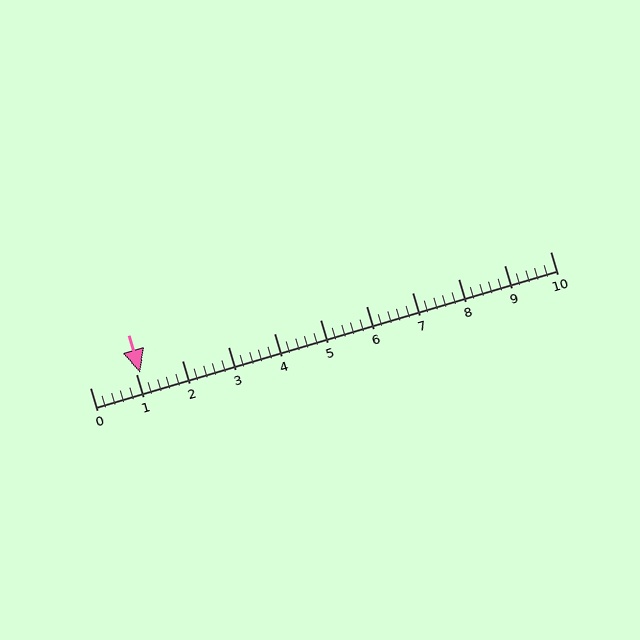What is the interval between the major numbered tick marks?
The major tick marks are spaced 1 units apart.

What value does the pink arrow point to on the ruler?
The pink arrow points to approximately 1.1.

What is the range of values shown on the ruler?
The ruler shows values from 0 to 10.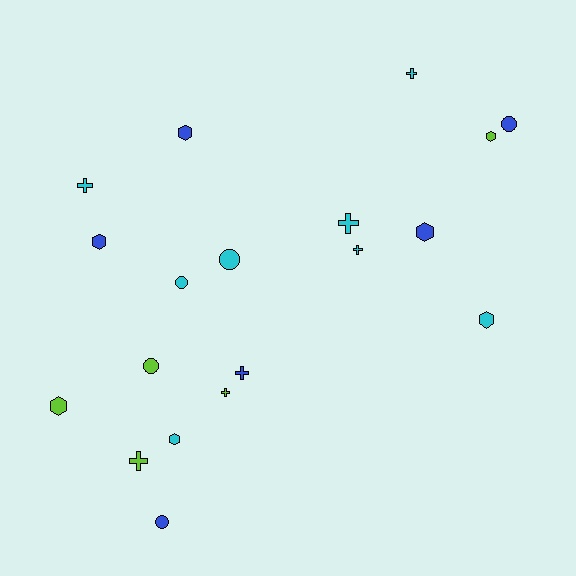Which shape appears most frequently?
Hexagon, with 7 objects.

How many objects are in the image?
There are 19 objects.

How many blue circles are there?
There are 2 blue circles.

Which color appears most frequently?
Cyan, with 8 objects.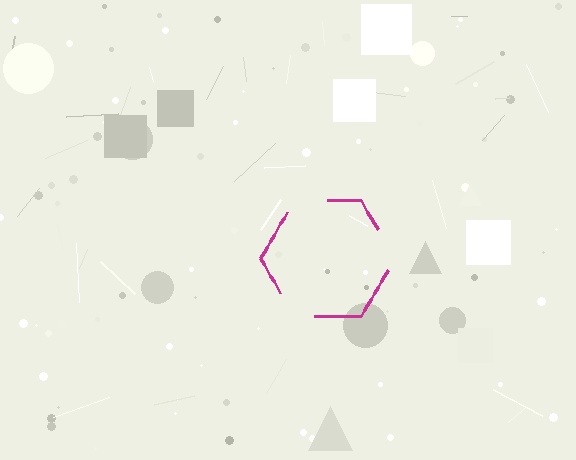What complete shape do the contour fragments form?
The contour fragments form a hexagon.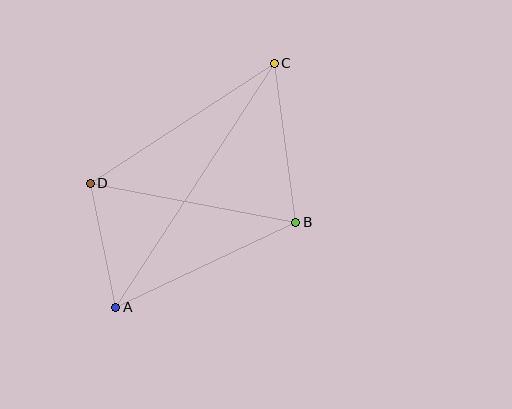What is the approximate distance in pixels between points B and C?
The distance between B and C is approximately 160 pixels.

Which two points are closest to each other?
Points A and D are closest to each other.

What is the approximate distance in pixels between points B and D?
The distance between B and D is approximately 209 pixels.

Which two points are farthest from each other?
Points A and C are farthest from each other.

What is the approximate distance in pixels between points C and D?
The distance between C and D is approximately 220 pixels.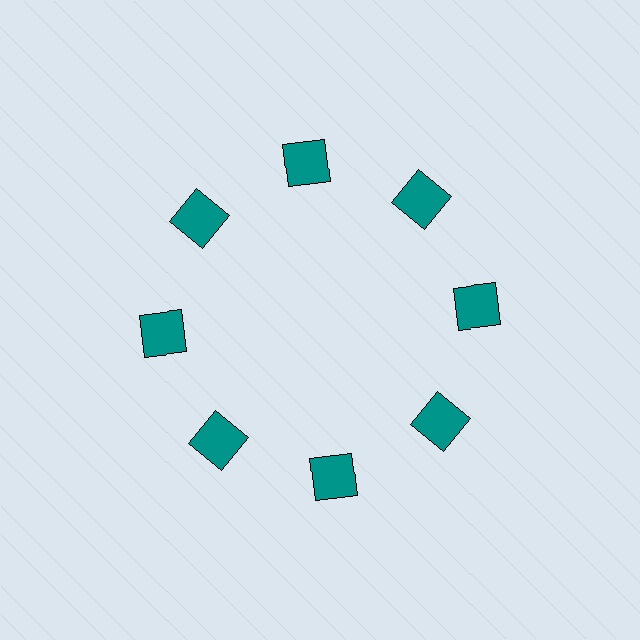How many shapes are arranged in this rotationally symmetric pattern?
There are 8 shapes, arranged in 8 groups of 1.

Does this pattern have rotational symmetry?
Yes, this pattern has 8-fold rotational symmetry. It looks the same after rotating 45 degrees around the center.